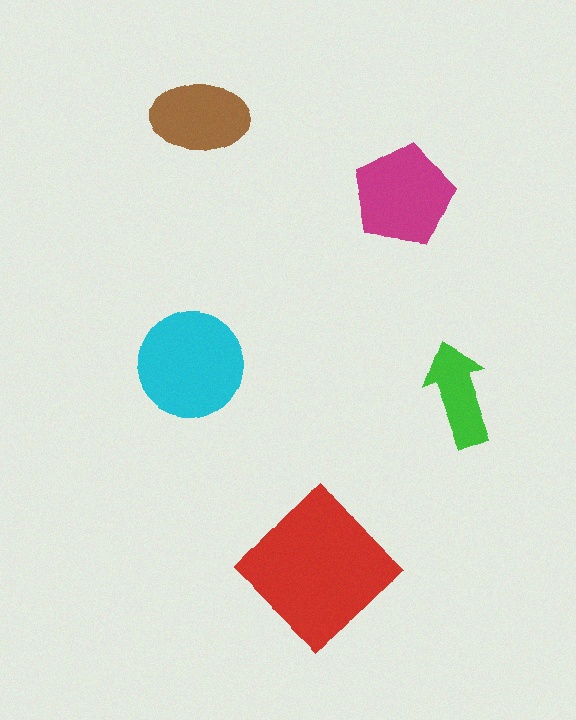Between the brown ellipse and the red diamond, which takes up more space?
The red diamond.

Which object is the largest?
The red diamond.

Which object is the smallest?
The green arrow.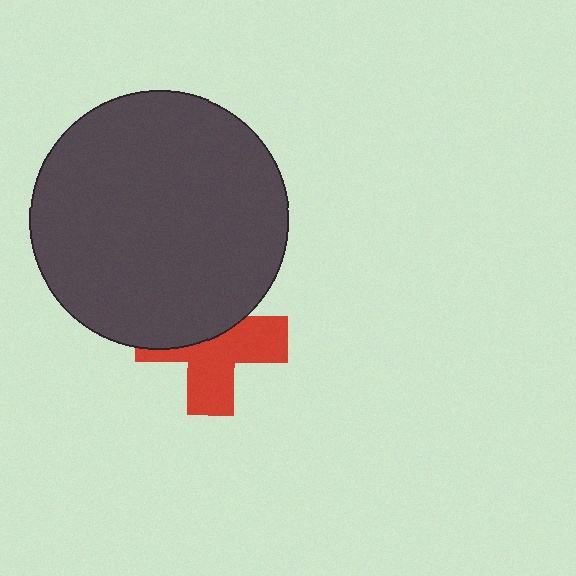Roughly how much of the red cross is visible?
About half of it is visible (roughly 55%).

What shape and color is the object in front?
The object in front is a dark gray circle.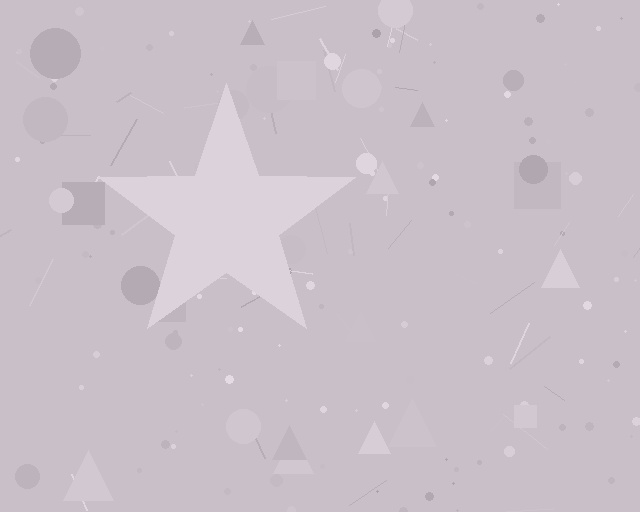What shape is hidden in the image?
A star is hidden in the image.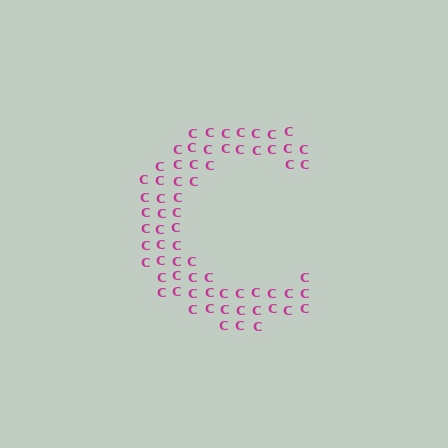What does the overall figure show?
The overall figure shows the letter C.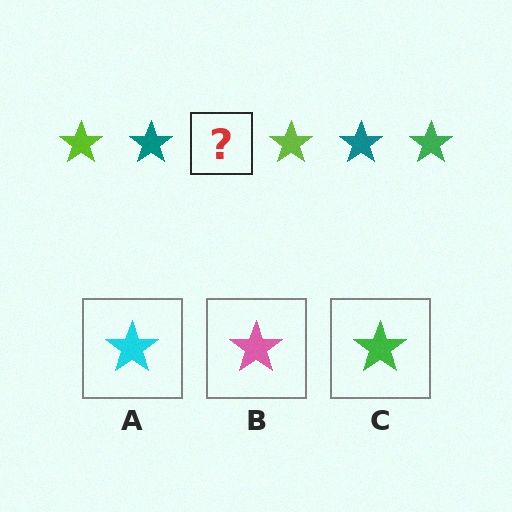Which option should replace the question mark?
Option C.